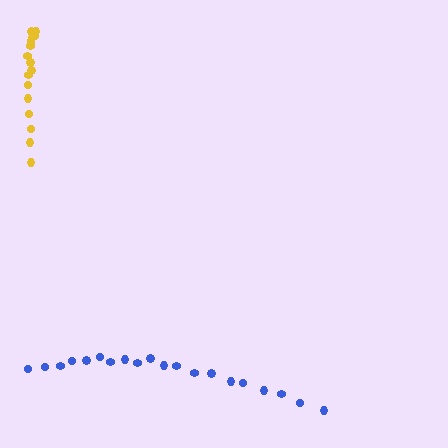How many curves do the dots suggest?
There are 2 distinct paths.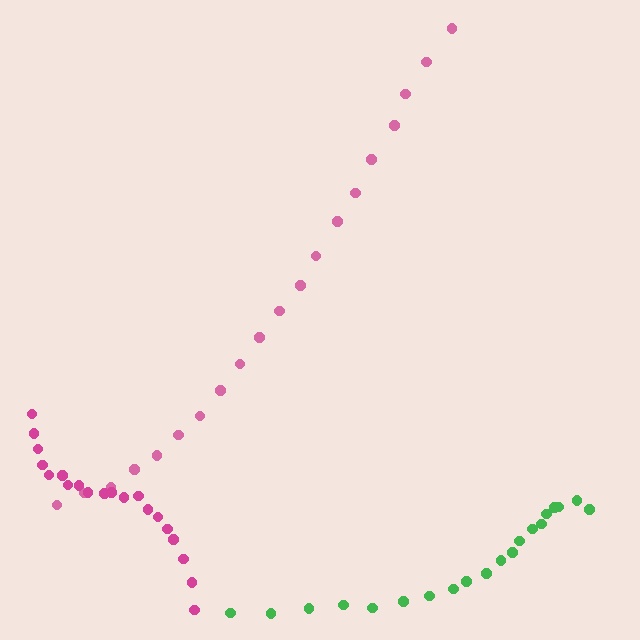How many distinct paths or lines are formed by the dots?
There are 3 distinct paths.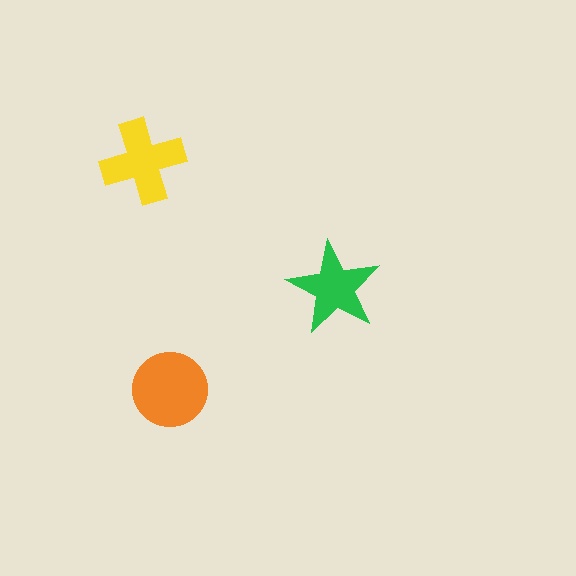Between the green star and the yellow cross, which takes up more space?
The yellow cross.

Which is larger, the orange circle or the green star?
The orange circle.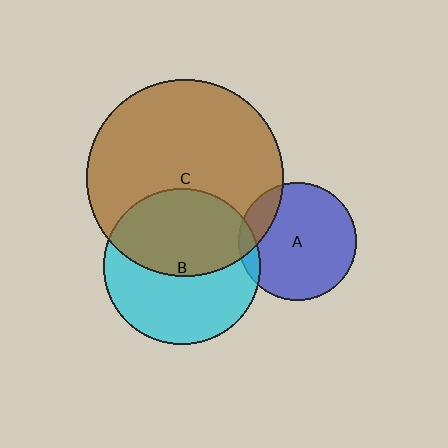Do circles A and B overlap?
Yes.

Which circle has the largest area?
Circle C (brown).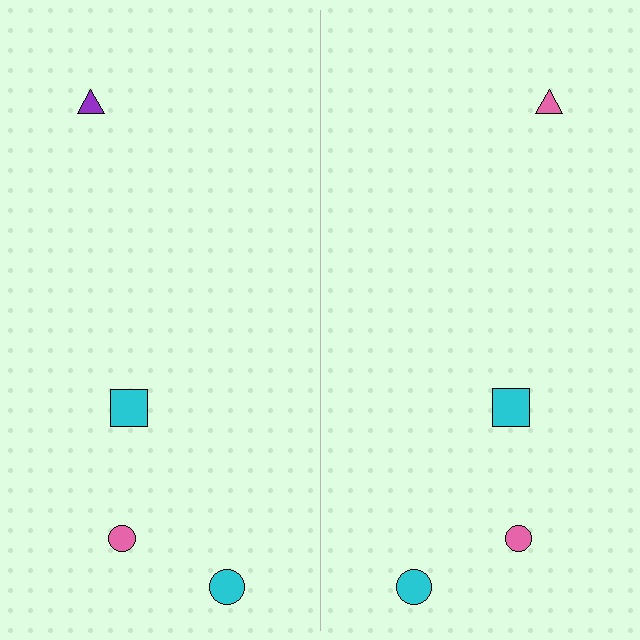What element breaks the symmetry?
The pink triangle on the right side breaks the symmetry — its mirror counterpart is purple.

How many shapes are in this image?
There are 8 shapes in this image.